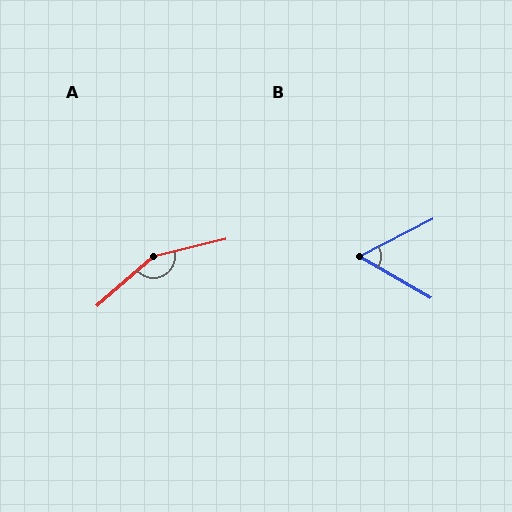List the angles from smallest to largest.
B (57°), A (152°).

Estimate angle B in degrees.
Approximately 57 degrees.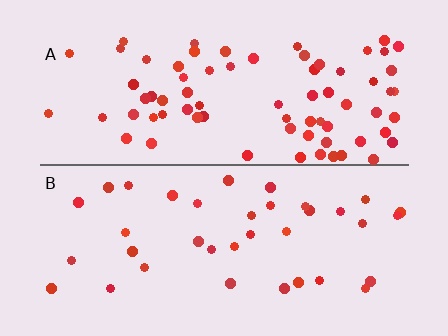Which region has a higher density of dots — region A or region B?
A (the top).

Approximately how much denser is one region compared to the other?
Approximately 2.0× — region A over region B.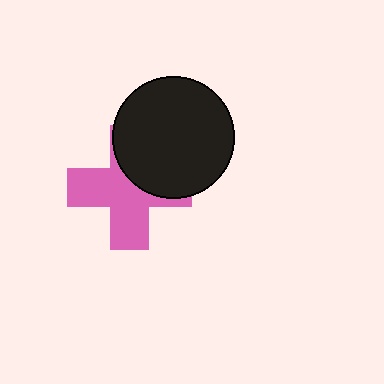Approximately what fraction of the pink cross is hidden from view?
Roughly 39% of the pink cross is hidden behind the black circle.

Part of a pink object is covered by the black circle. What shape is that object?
It is a cross.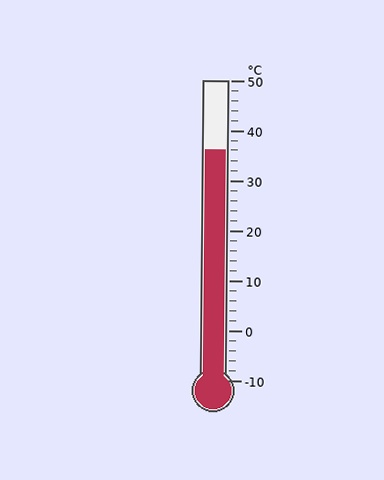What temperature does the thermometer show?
The thermometer shows approximately 36°C.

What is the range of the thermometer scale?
The thermometer scale ranges from -10°C to 50°C.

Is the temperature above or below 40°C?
The temperature is below 40°C.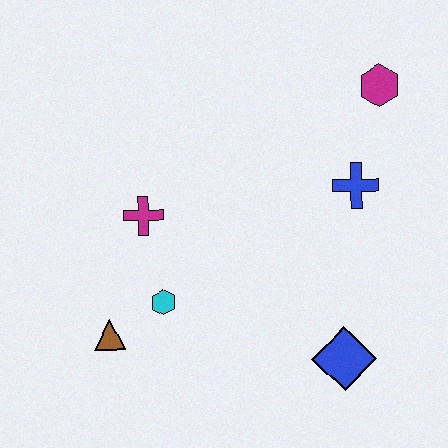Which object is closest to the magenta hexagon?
The blue cross is closest to the magenta hexagon.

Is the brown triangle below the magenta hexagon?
Yes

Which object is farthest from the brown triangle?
The magenta hexagon is farthest from the brown triangle.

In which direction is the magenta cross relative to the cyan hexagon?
The magenta cross is above the cyan hexagon.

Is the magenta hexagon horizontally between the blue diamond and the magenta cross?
No